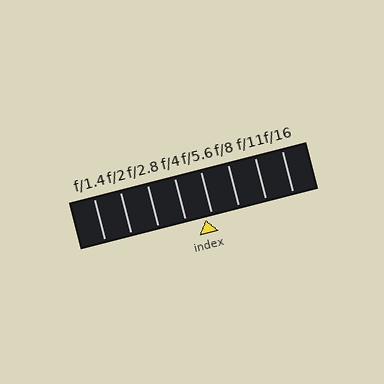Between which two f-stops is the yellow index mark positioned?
The index mark is between f/4 and f/5.6.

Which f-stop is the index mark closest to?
The index mark is closest to f/5.6.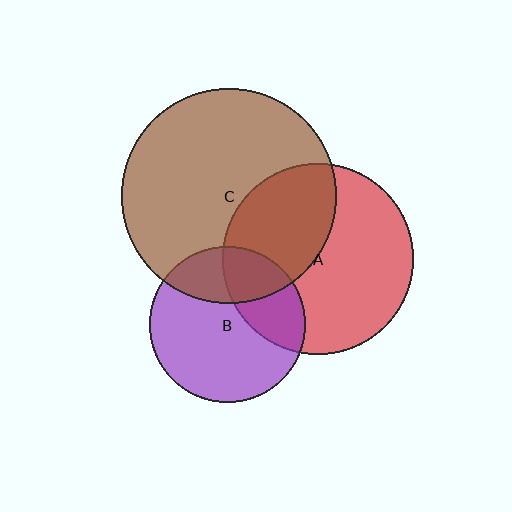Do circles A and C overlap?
Yes.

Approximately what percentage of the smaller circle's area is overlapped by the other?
Approximately 40%.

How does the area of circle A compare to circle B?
Approximately 1.5 times.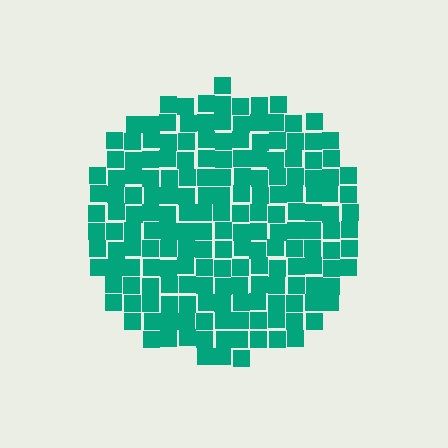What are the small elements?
The small elements are squares.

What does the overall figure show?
The overall figure shows a circle.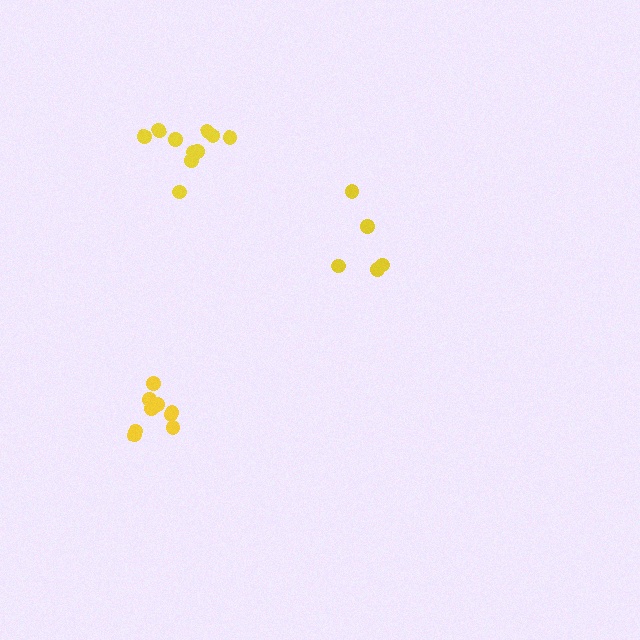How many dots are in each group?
Group 1: 9 dots, Group 2: 10 dots, Group 3: 5 dots (24 total).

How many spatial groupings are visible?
There are 3 spatial groupings.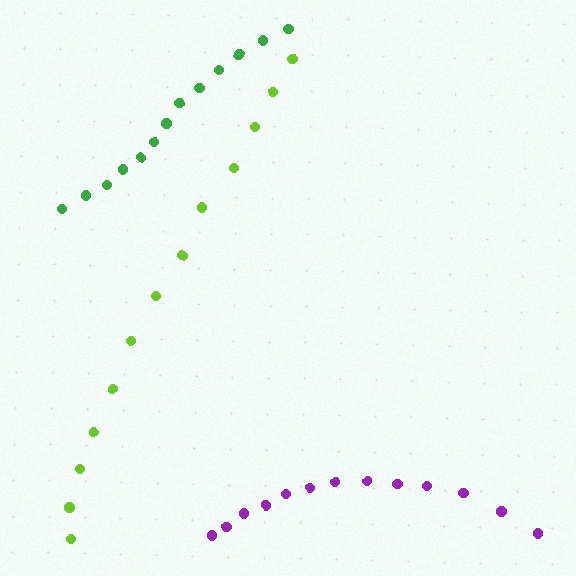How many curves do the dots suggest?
There are 3 distinct paths.